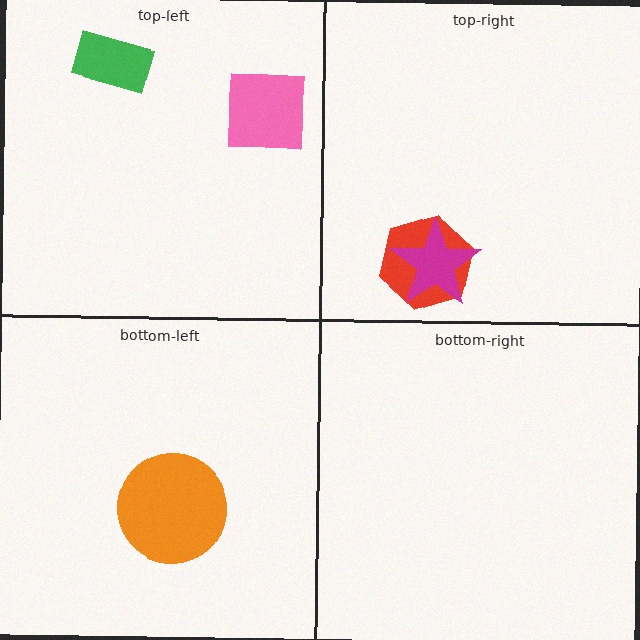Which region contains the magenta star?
The top-right region.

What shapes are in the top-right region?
The red hexagon, the magenta star.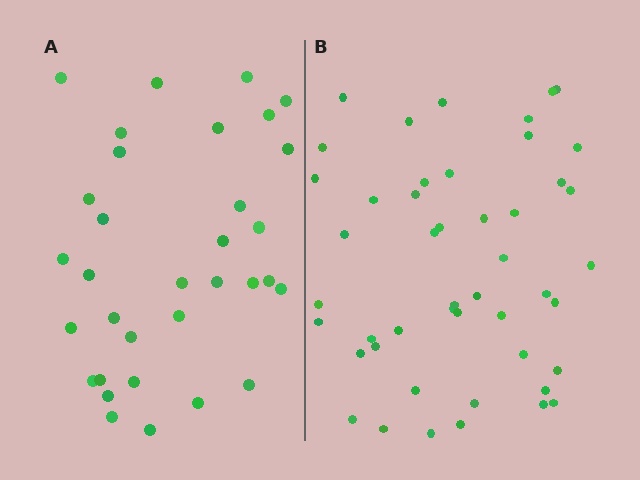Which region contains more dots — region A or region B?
Region B (the right region) has more dots.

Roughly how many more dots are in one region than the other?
Region B has approximately 15 more dots than region A.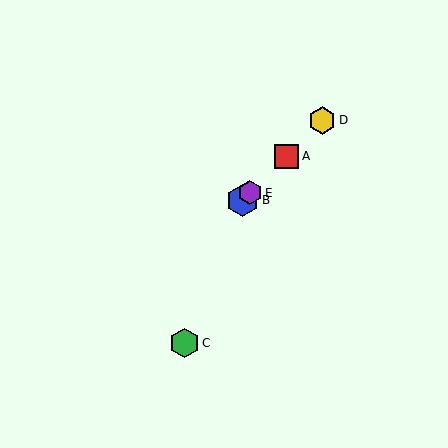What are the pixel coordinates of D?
Object D is at (322, 120).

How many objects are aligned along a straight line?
4 objects (A, B, D, E) are aligned along a straight line.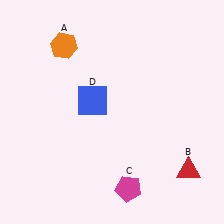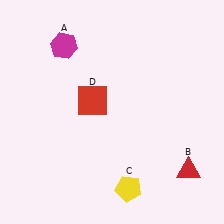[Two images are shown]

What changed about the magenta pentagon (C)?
In Image 1, C is magenta. In Image 2, it changed to yellow.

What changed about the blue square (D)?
In Image 1, D is blue. In Image 2, it changed to red.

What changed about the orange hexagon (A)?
In Image 1, A is orange. In Image 2, it changed to magenta.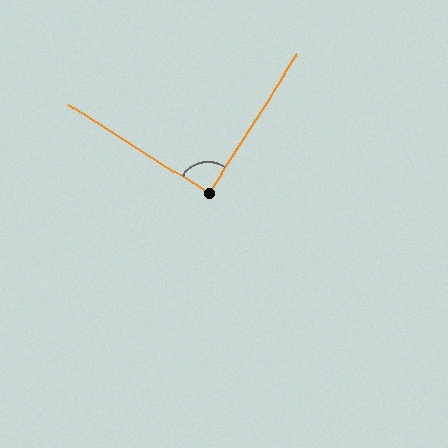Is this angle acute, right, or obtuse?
It is approximately a right angle.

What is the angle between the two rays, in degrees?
Approximately 90 degrees.